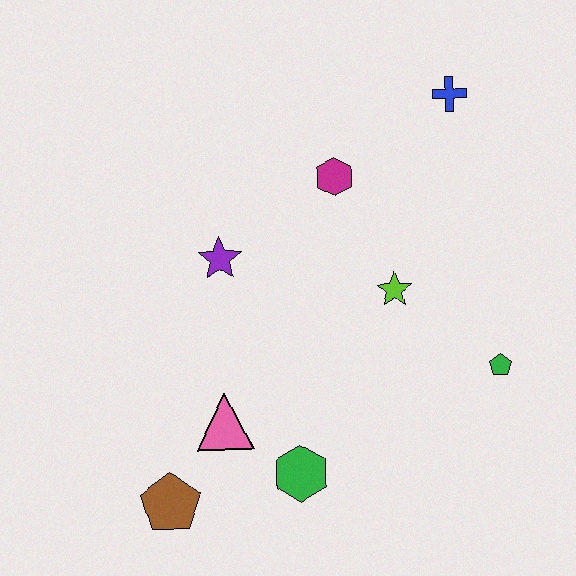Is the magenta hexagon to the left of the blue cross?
Yes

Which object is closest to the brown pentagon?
The pink triangle is closest to the brown pentagon.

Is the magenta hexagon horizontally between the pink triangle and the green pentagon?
Yes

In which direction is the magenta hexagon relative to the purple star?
The magenta hexagon is to the right of the purple star.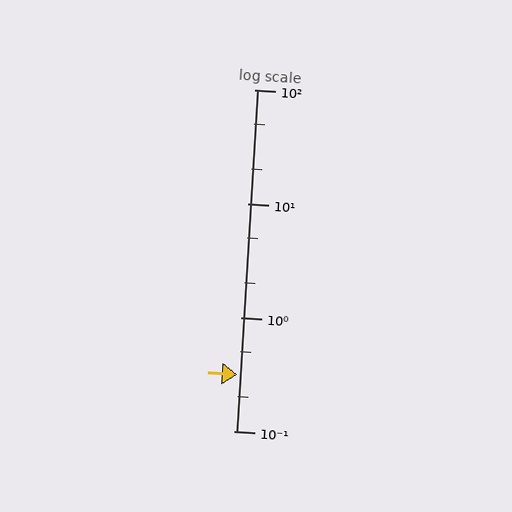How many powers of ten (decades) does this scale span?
The scale spans 3 decades, from 0.1 to 100.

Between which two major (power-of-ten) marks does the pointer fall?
The pointer is between 0.1 and 1.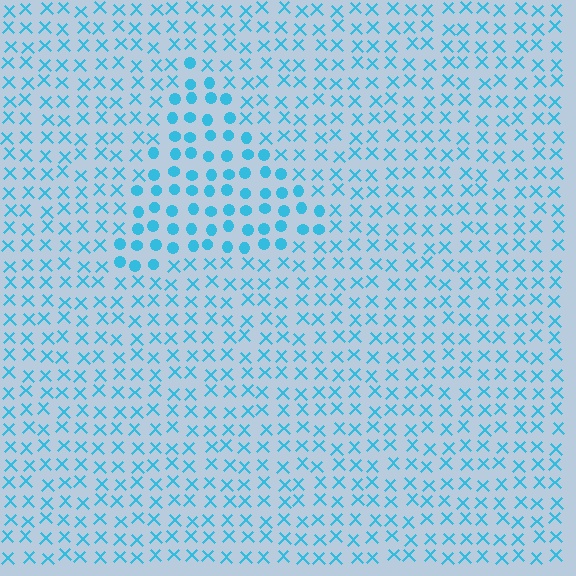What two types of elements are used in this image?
The image uses circles inside the triangle region and X marks outside it.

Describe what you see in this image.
The image is filled with small cyan elements arranged in a uniform grid. A triangle-shaped region contains circles, while the surrounding area contains X marks. The boundary is defined purely by the change in element shape.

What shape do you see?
I see a triangle.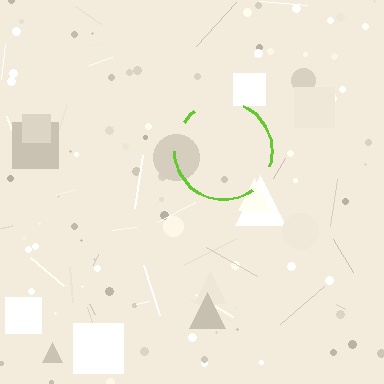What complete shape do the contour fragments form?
The contour fragments form a circle.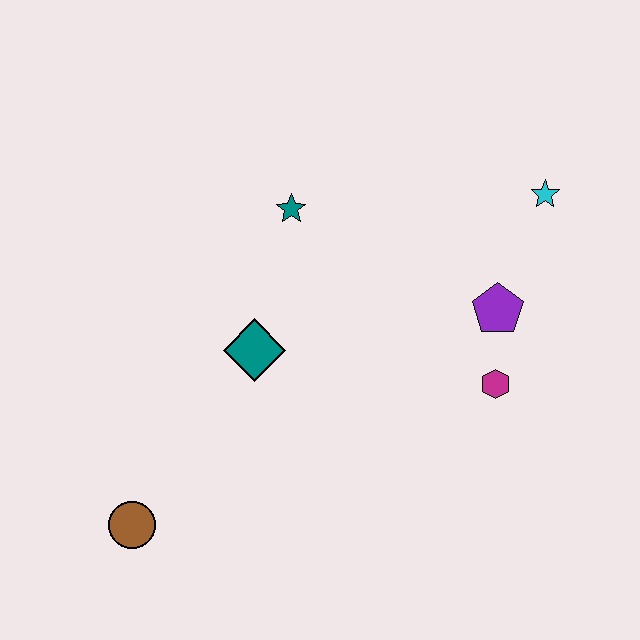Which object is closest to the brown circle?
The teal diamond is closest to the brown circle.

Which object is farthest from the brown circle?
The cyan star is farthest from the brown circle.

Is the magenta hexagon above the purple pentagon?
No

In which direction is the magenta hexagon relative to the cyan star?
The magenta hexagon is below the cyan star.